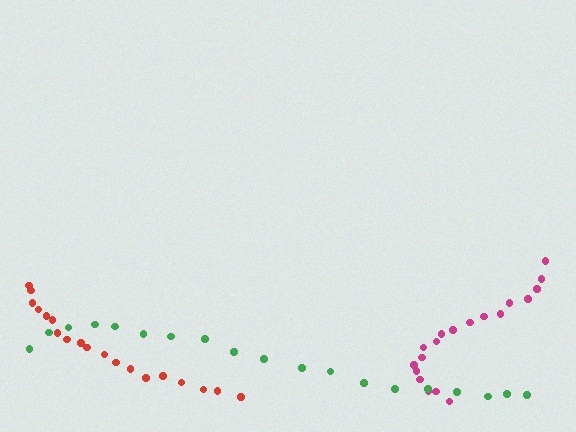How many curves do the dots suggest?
There are 3 distinct paths.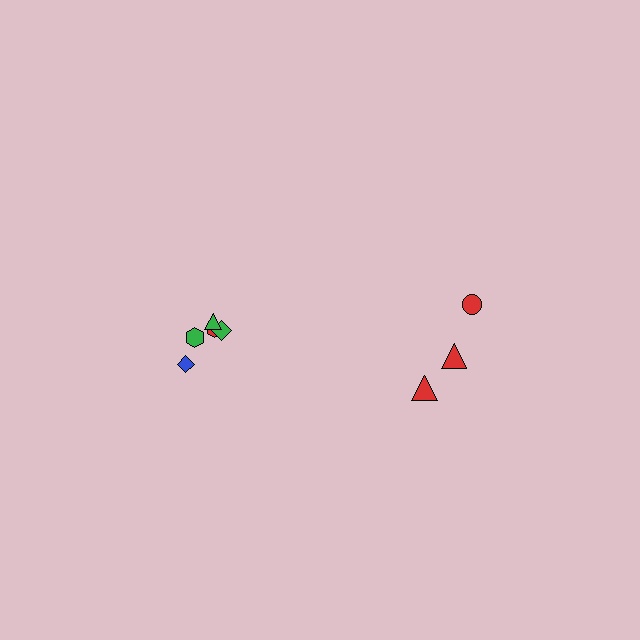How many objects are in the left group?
There are 5 objects.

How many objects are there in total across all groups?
There are 8 objects.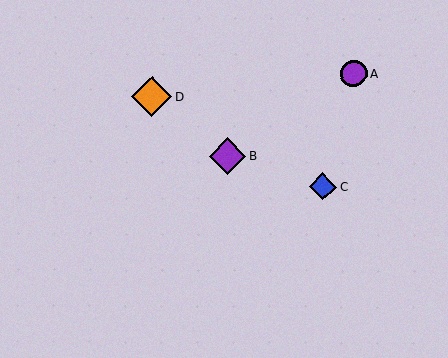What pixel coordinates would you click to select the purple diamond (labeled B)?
Click at (227, 156) to select the purple diamond B.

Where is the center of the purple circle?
The center of the purple circle is at (353, 73).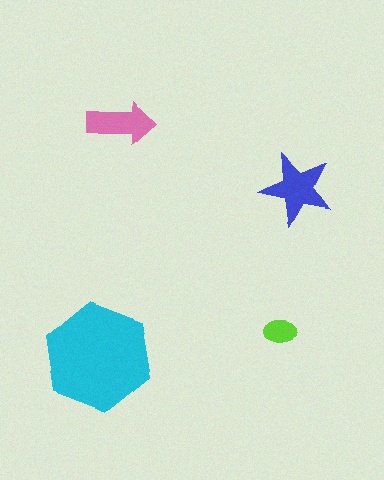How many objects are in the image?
There are 4 objects in the image.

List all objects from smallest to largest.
The lime ellipse, the pink arrow, the blue star, the cyan hexagon.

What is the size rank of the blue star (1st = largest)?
2nd.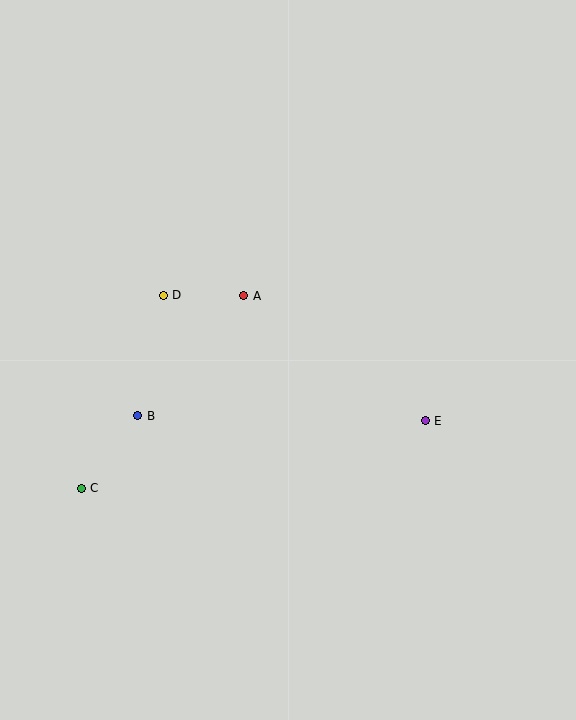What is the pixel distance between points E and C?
The distance between E and C is 351 pixels.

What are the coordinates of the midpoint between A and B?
The midpoint between A and B is at (191, 356).